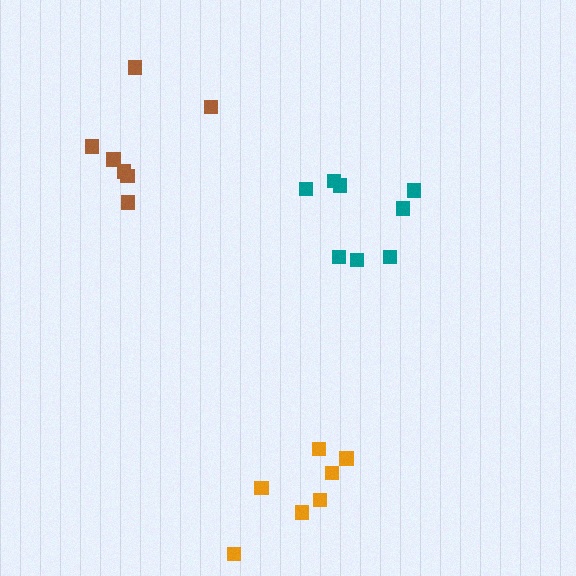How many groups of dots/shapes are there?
There are 3 groups.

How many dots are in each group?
Group 1: 8 dots, Group 2: 7 dots, Group 3: 7 dots (22 total).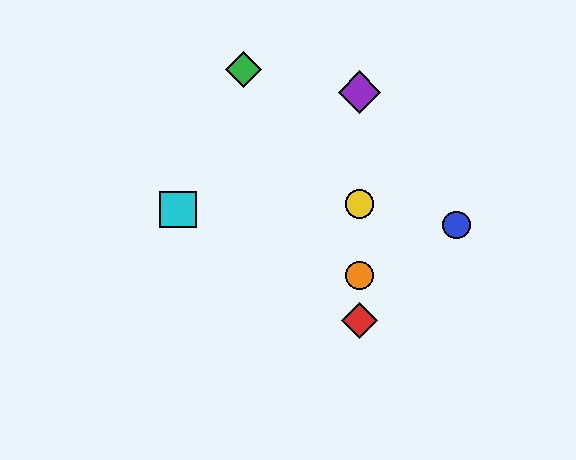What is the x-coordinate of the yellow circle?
The yellow circle is at x≈359.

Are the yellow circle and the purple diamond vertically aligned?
Yes, both are at x≈359.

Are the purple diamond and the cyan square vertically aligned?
No, the purple diamond is at x≈359 and the cyan square is at x≈178.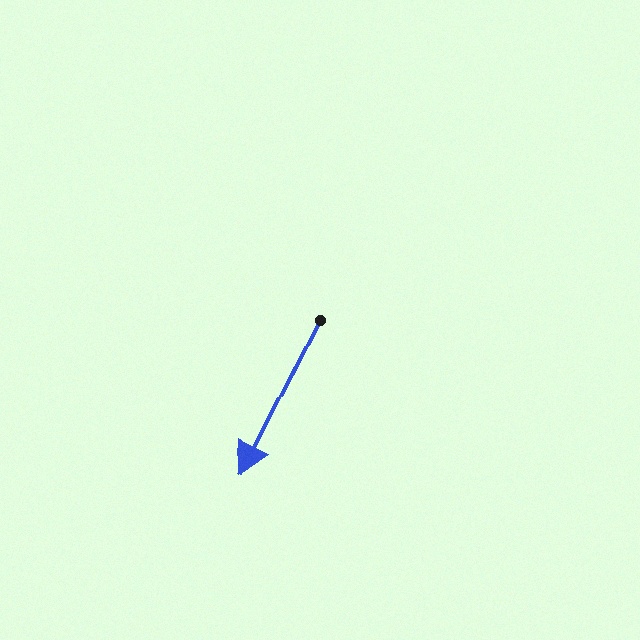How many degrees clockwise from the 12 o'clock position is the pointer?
Approximately 207 degrees.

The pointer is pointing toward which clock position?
Roughly 7 o'clock.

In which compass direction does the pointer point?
Southwest.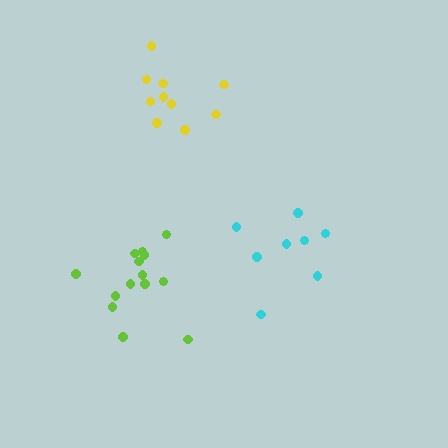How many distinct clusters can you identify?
There are 3 distinct clusters.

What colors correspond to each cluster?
The clusters are colored: yellow, lime, cyan.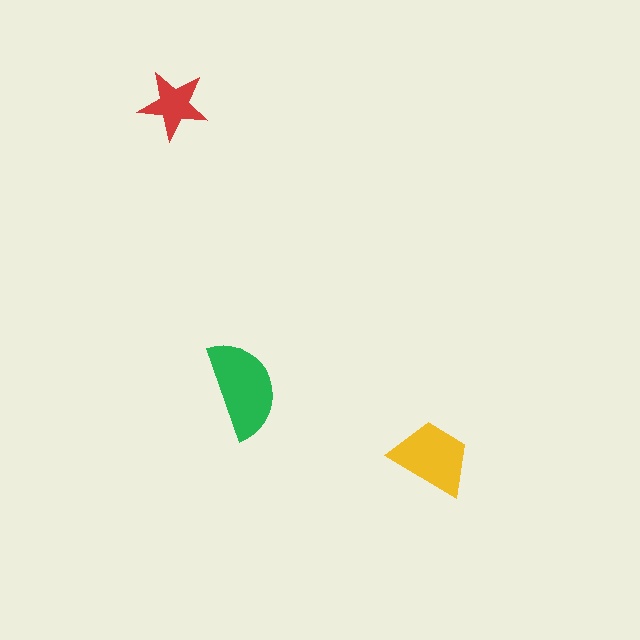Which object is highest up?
The red star is topmost.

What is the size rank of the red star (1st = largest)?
3rd.